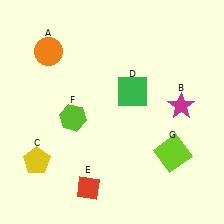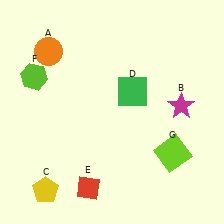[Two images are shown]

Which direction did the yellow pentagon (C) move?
The yellow pentagon (C) moved down.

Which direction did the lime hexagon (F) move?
The lime hexagon (F) moved up.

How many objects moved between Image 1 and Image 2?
2 objects moved between the two images.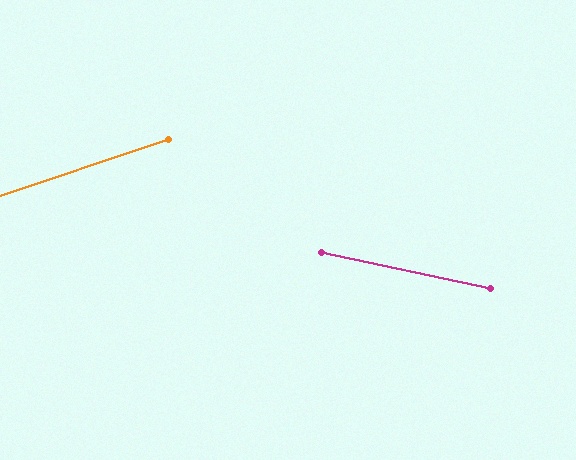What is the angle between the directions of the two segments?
Approximately 31 degrees.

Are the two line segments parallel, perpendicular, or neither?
Neither parallel nor perpendicular — they differ by about 31°.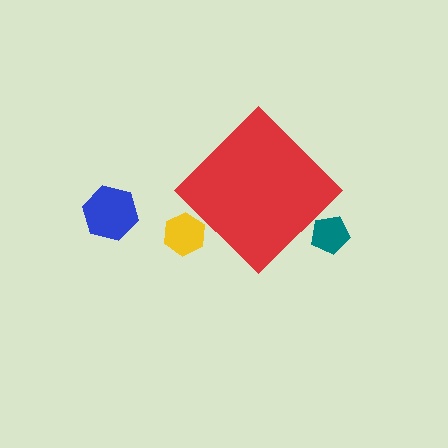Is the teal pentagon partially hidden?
Yes, the teal pentagon is partially hidden behind the red diamond.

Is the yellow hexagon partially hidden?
Yes, the yellow hexagon is partially hidden behind the red diamond.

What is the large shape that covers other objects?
A red diamond.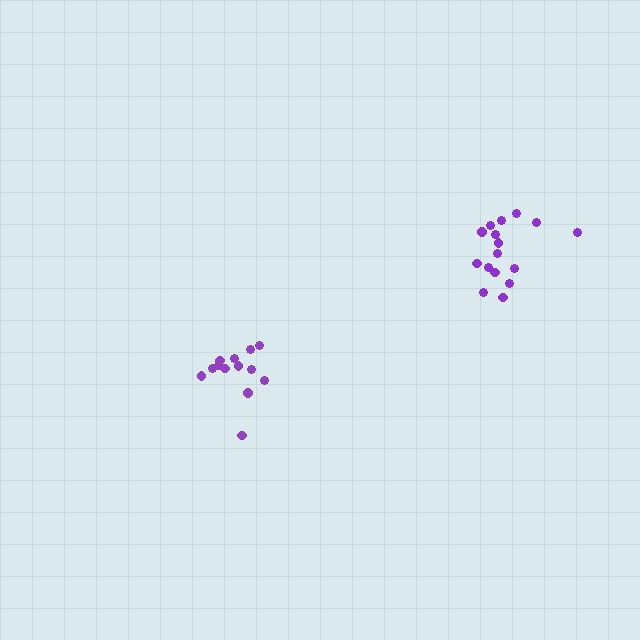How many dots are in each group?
Group 1: 13 dots, Group 2: 16 dots (29 total).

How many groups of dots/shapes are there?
There are 2 groups.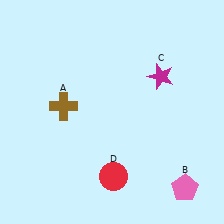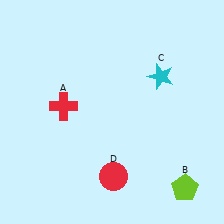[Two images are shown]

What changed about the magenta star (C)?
In Image 1, C is magenta. In Image 2, it changed to cyan.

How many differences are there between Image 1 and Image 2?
There are 3 differences between the two images.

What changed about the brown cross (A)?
In Image 1, A is brown. In Image 2, it changed to red.